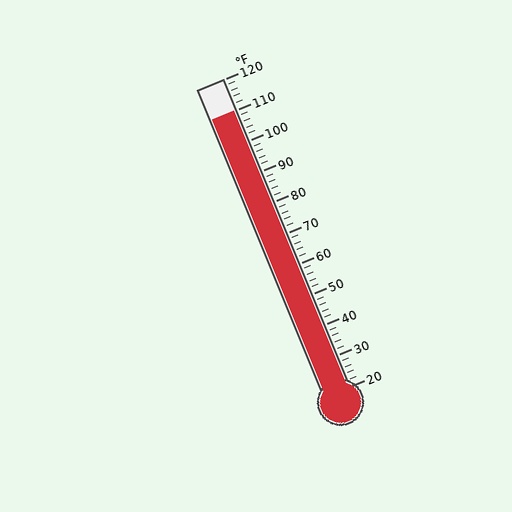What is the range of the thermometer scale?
The thermometer scale ranges from 20°F to 120°F.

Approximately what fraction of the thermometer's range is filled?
The thermometer is filled to approximately 90% of its range.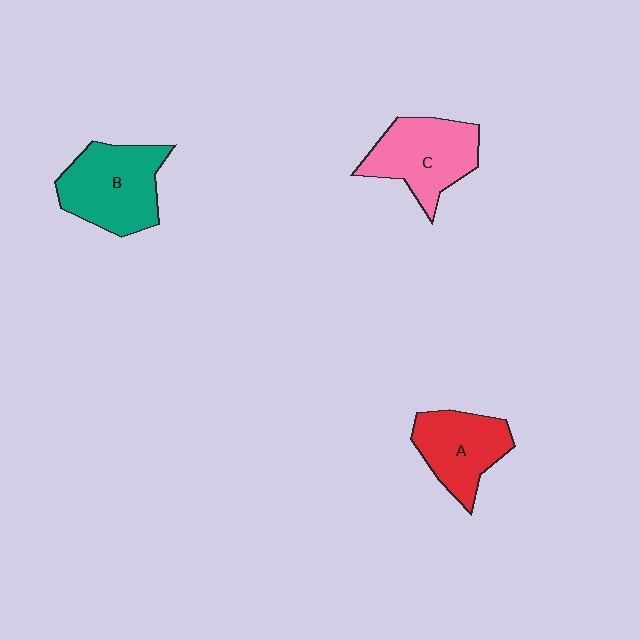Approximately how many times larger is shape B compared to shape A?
Approximately 1.2 times.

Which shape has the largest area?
Shape B (teal).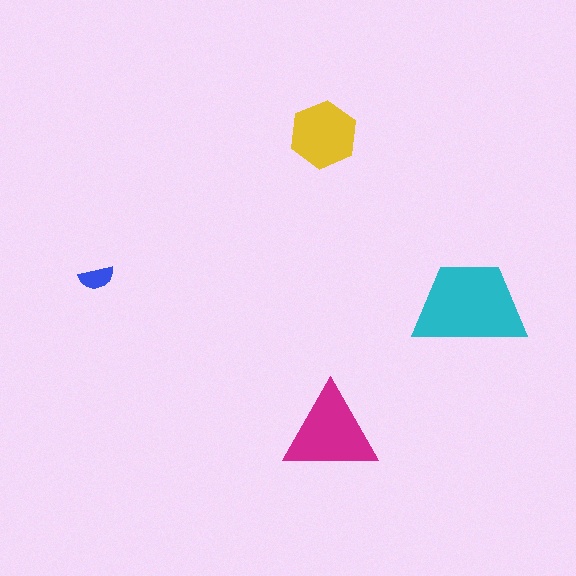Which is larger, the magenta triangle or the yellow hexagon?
The magenta triangle.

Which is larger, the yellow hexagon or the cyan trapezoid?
The cyan trapezoid.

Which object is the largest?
The cyan trapezoid.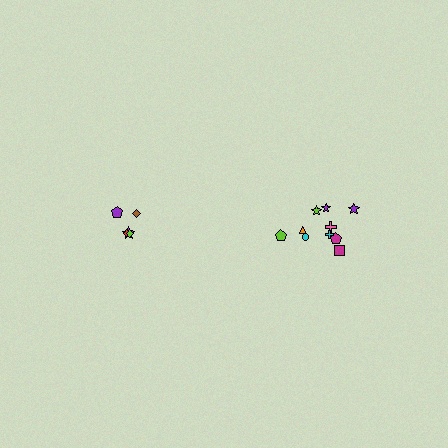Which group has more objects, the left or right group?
The right group.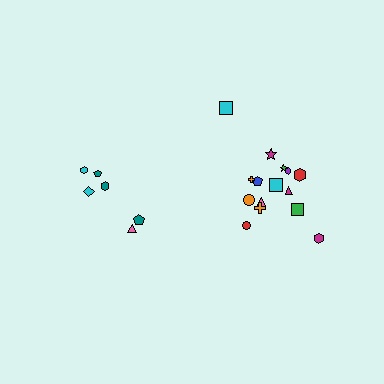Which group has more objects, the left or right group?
The right group.